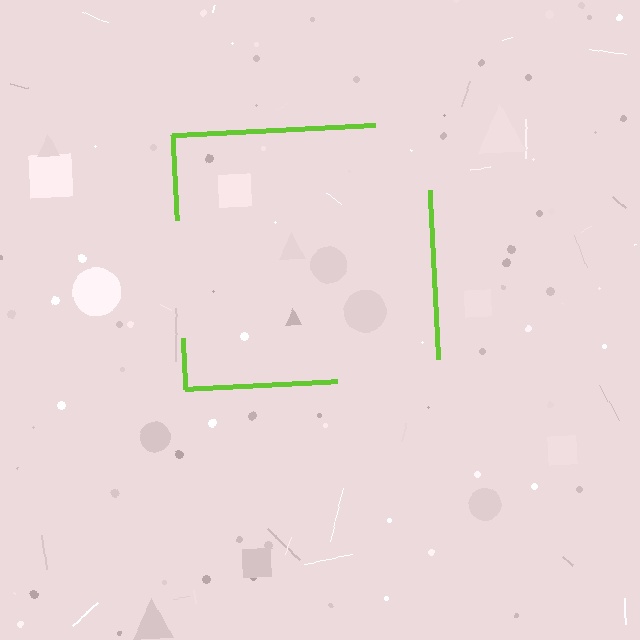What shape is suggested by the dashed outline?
The dashed outline suggests a square.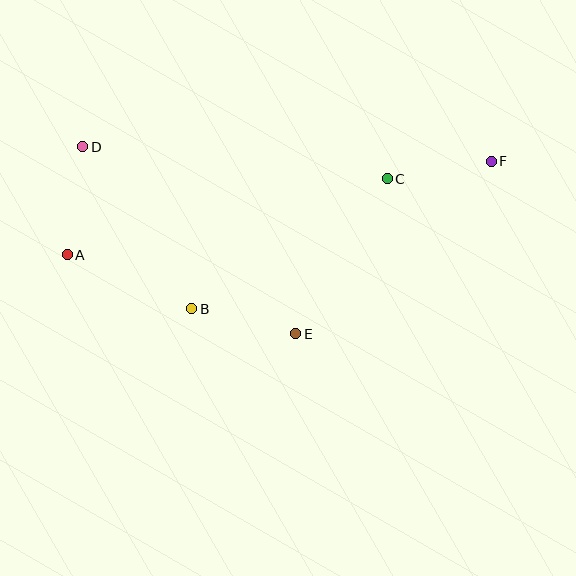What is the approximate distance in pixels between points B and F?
The distance between B and F is approximately 334 pixels.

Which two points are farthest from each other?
Points A and F are farthest from each other.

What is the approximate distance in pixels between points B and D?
The distance between B and D is approximately 195 pixels.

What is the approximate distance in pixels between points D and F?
The distance between D and F is approximately 409 pixels.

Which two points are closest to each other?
Points C and F are closest to each other.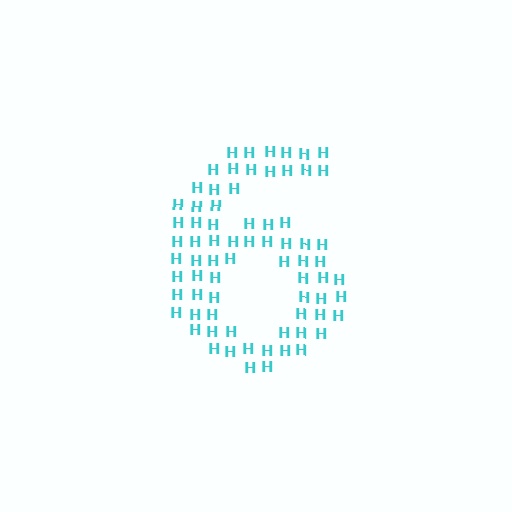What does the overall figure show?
The overall figure shows the digit 6.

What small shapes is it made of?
It is made of small letter H's.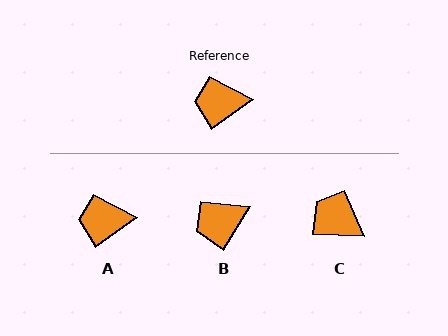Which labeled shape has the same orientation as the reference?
A.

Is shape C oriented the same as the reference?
No, it is off by about 38 degrees.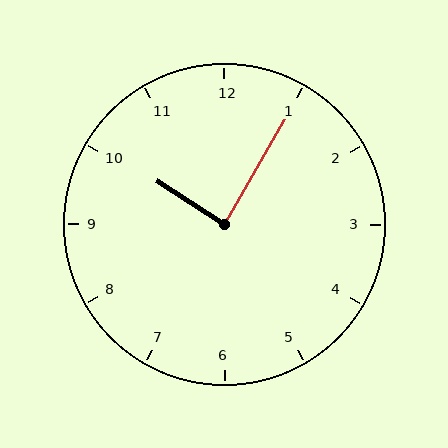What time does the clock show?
10:05.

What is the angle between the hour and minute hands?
Approximately 88 degrees.